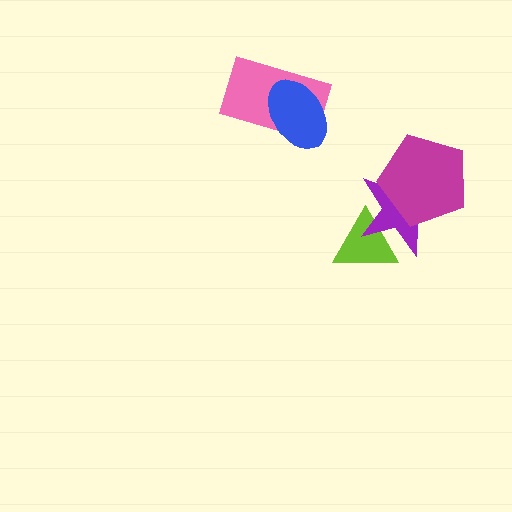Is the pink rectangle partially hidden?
Yes, it is partially covered by another shape.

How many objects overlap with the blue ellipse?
1 object overlaps with the blue ellipse.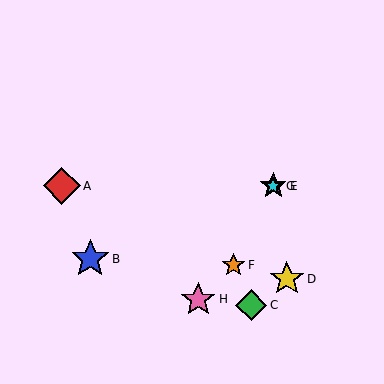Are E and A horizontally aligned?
Yes, both are at y≈186.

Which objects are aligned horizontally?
Objects A, E, G are aligned horizontally.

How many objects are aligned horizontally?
3 objects (A, E, G) are aligned horizontally.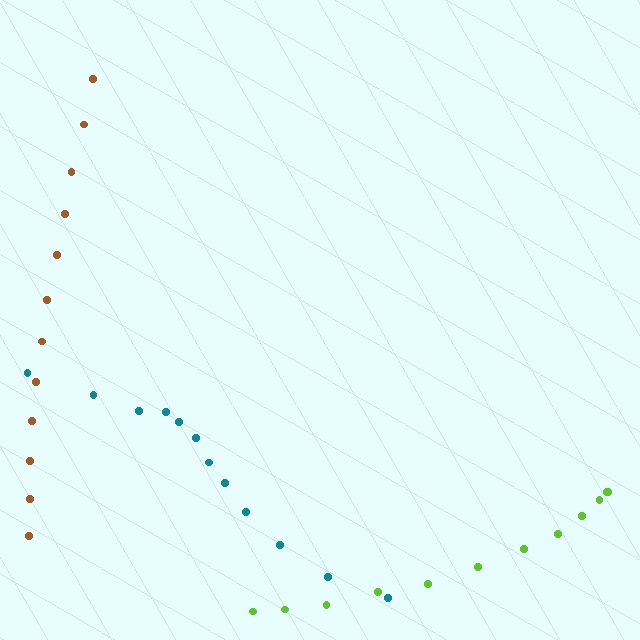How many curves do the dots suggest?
There are 3 distinct paths.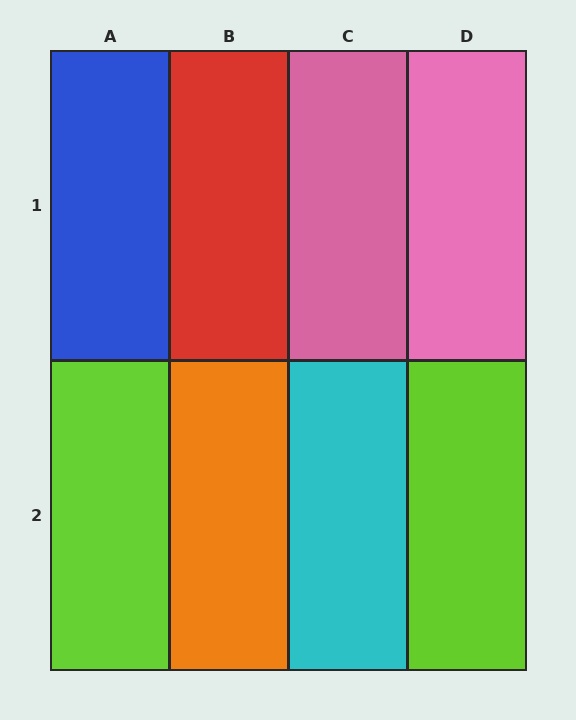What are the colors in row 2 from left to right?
Lime, orange, cyan, lime.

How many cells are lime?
2 cells are lime.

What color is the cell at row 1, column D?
Pink.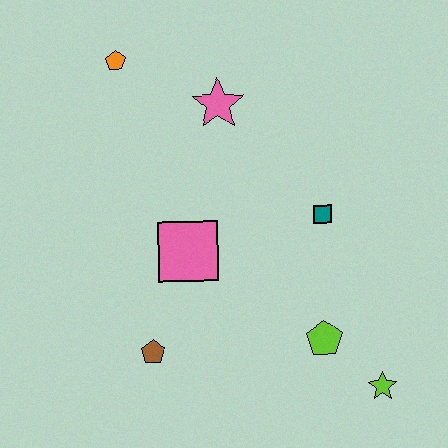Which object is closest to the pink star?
The orange pentagon is closest to the pink star.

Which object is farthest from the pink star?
The lime star is farthest from the pink star.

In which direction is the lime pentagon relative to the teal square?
The lime pentagon is below the teal square.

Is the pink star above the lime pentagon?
Yes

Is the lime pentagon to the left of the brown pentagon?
No